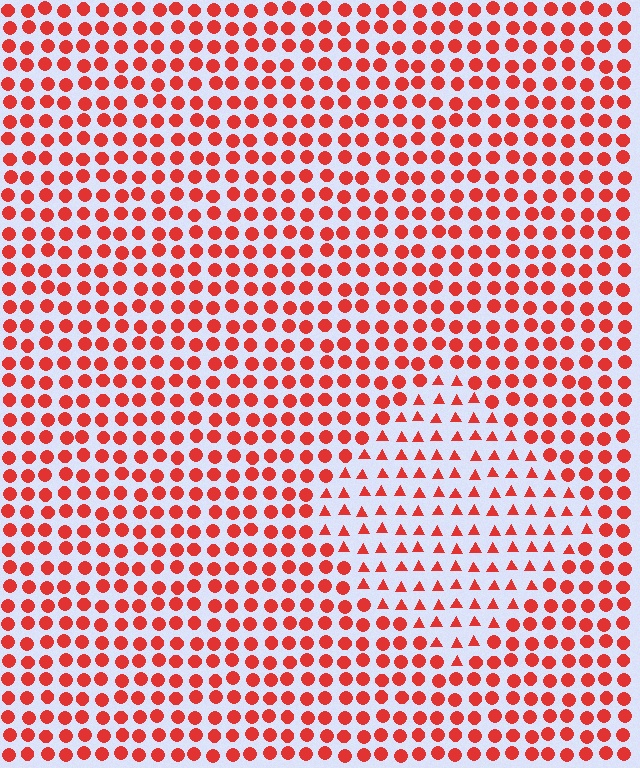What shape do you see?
I see a diamond.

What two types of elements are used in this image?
The image uses triangles inside the diamond region and circles outside it.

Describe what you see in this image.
The image is filled with small red elements arranged in a uniform grid. A diamond-shaped region contains triangles, while the surrounding area contains circles. The boundary is defined purely by the change in element shape.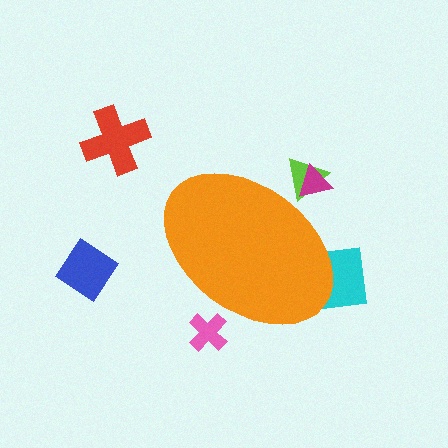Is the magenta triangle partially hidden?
Yes, the magenta triangle is partially hidden behind the orange ellipse.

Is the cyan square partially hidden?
Yes, the cyan square is partially hidden behind the orange ellipse.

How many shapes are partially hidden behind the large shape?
4 shapes are partially hidden.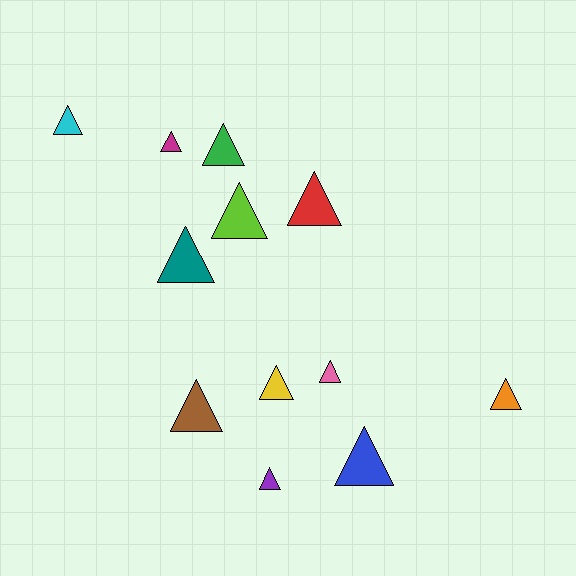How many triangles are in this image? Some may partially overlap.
There are 12 triangles.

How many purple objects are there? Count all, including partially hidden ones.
There is 1 purple object.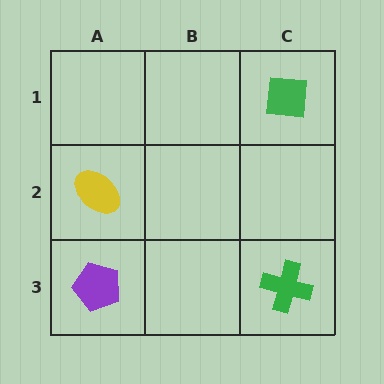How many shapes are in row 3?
2 shapes.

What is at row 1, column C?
A green square.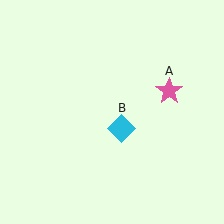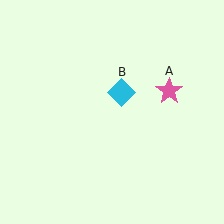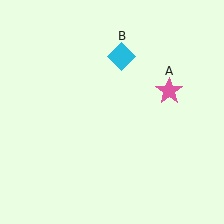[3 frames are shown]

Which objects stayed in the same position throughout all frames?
Pink star (object A) remained stationary.